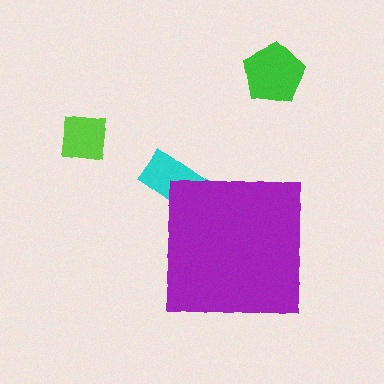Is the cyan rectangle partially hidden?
Yes, the cyan rectangle is partially hidden behind the purple square.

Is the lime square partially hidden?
No, the lime square is fully visible.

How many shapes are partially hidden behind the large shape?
1 shape is partially hidden.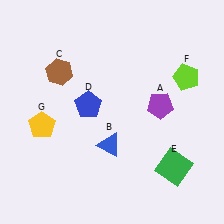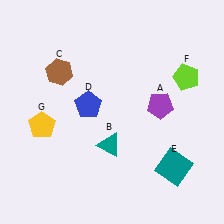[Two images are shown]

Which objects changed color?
B changed from blue to teal. E changed from green to teal.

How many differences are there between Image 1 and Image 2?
There are 2 differences between the two images.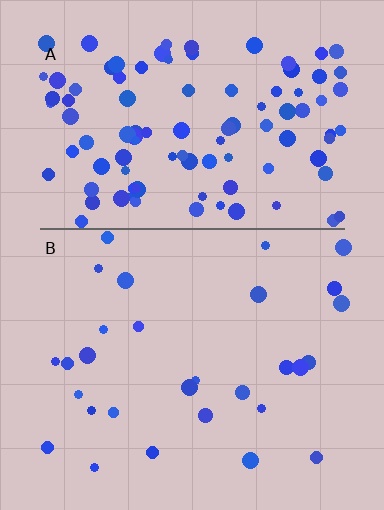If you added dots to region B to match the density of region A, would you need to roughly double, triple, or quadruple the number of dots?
Approximately quadruple.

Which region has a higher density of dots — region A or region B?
A (the top).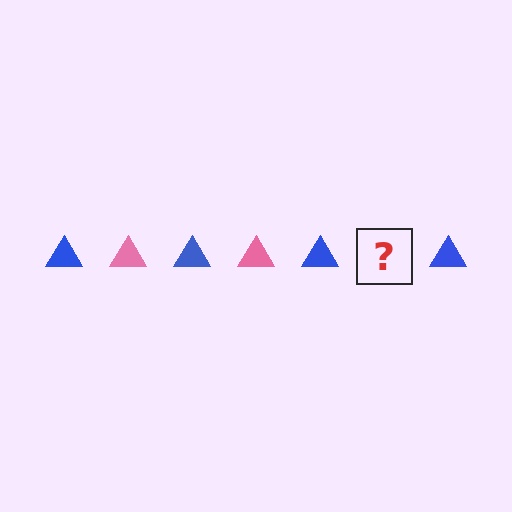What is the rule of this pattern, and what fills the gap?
The rule is that the pattern cycles through blue, pink triangles. The gap should be filled with a pink triangle.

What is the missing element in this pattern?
The missing element is a pink triangle.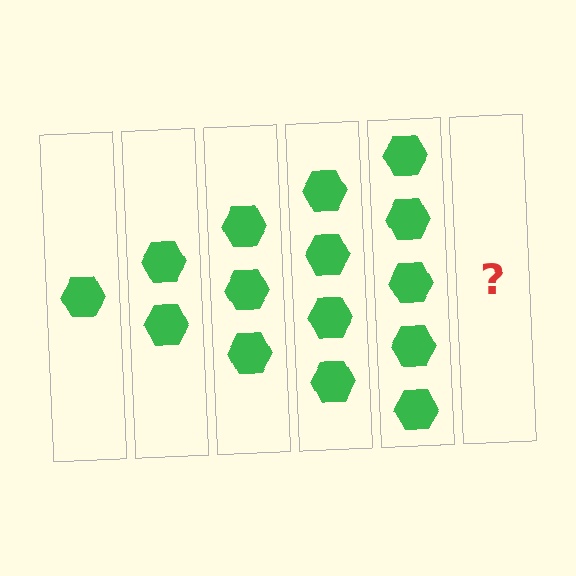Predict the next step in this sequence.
The next step is 6 hexagons.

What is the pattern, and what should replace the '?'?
The pattern is that each step adds one more hexagon. The '?' should be 6 hexagons.